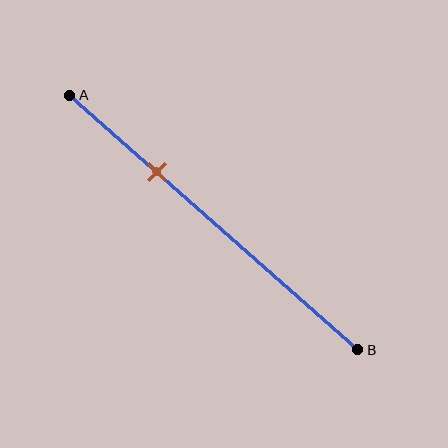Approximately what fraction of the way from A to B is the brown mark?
The brown mark is approximately 30% of the way from A to B.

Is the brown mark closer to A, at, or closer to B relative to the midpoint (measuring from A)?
The brown mark is closer to point A than the midpoint of segment AB.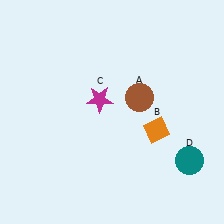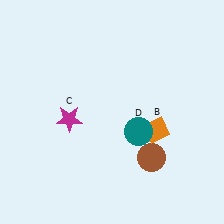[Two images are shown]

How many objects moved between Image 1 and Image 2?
3 objects moved between the two images.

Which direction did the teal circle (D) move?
The teal circle (D) moved left.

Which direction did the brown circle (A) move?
The brown circle (A) moved down.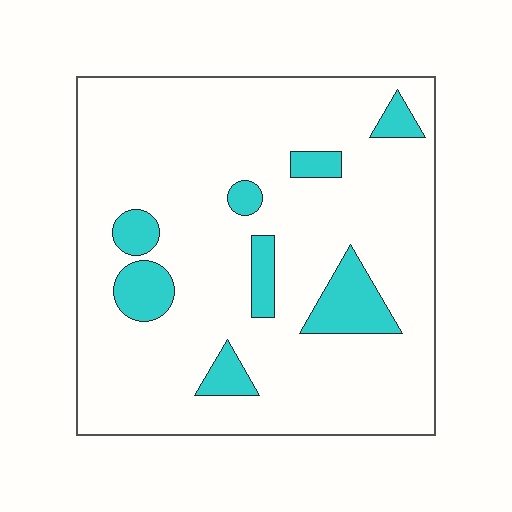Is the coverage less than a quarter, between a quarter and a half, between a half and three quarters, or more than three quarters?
Less than a quarter.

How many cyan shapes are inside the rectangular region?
8.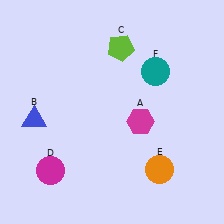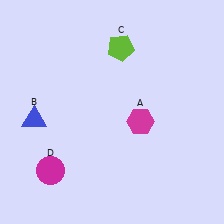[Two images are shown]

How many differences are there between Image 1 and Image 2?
There are 2 differences between the two images.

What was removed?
The orange circle (E), the teal circle (F) were removed in Image 2.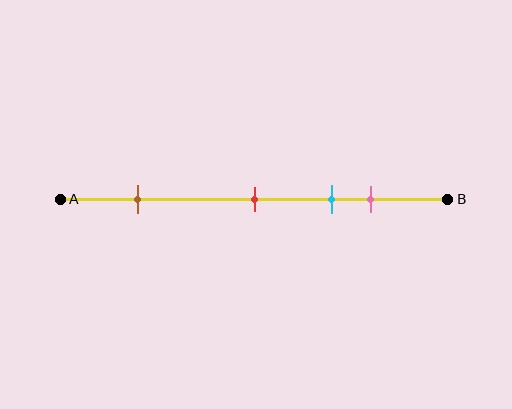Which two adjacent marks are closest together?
The cyan and pink marks are the closest adjacent pair.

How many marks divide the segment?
There are 4 marks dividing the segment.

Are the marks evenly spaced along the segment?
No, the marks are not evenly spaced.